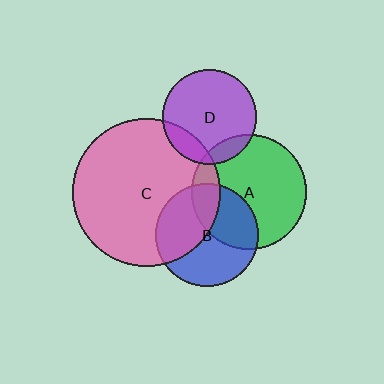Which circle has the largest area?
Circle C (pink).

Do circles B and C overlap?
Yes.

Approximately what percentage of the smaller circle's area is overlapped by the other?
Approximately 40%.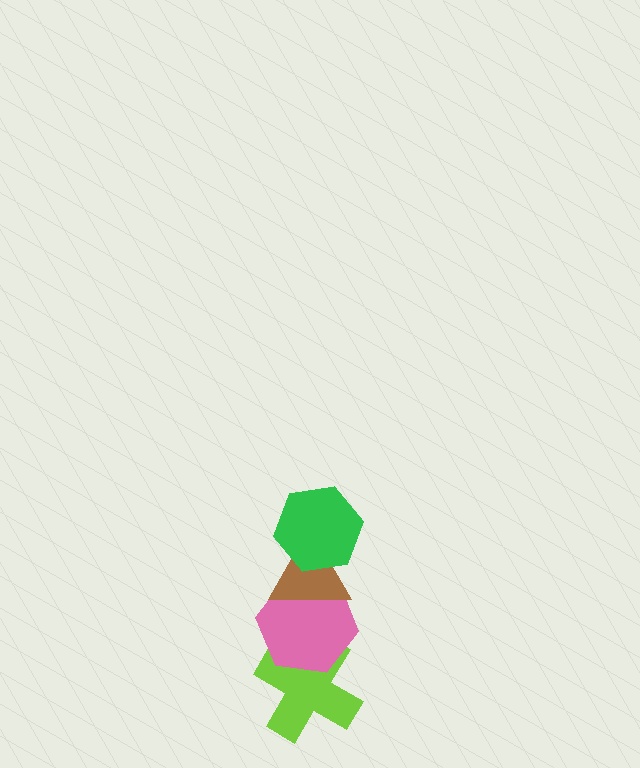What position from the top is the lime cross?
The lime cross is 4th from the top.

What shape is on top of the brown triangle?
The green hexagon is on top of the brown triangle.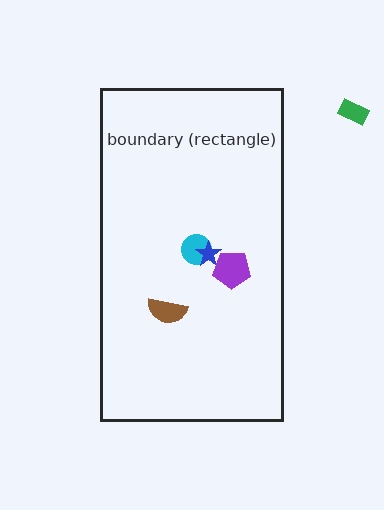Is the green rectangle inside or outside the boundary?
Outside.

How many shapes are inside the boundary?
4 inside, 1 outside.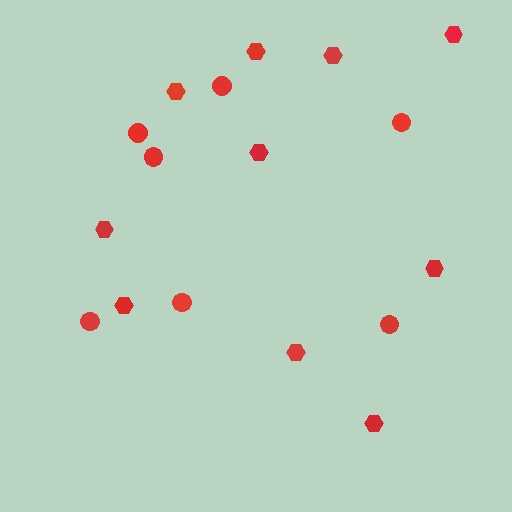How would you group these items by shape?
There are 2 groups: one group of circles (7) and one group of hexagons (10).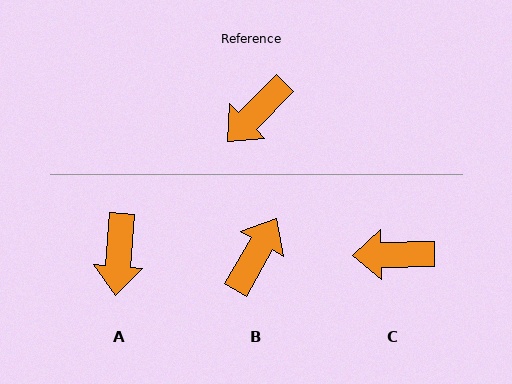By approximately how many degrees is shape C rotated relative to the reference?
Approximately 45 degrees clockwise.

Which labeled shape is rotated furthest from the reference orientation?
B, about 165 degrees away.